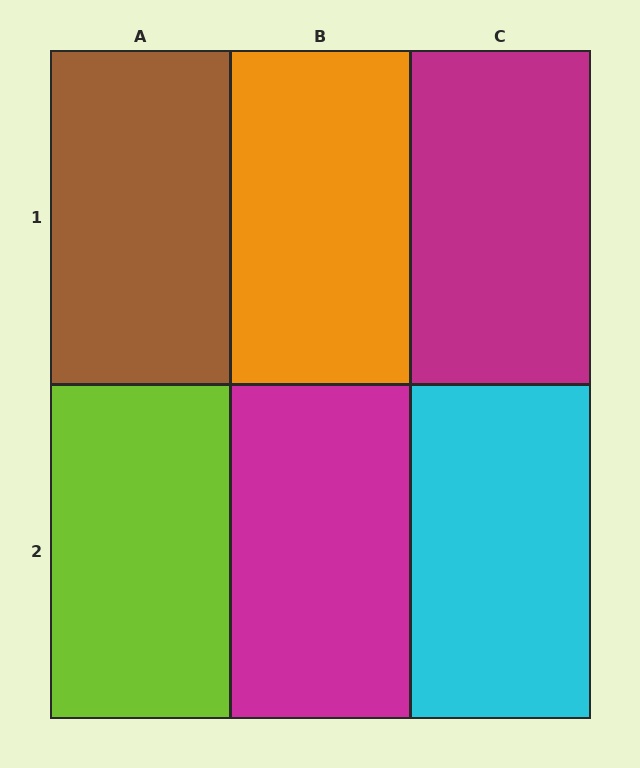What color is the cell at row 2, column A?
Lime.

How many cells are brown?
1 cell is brown.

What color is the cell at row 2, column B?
Magenta.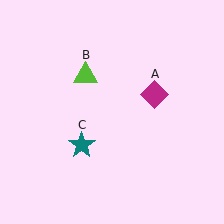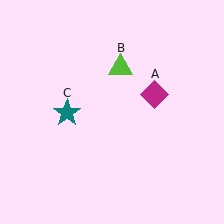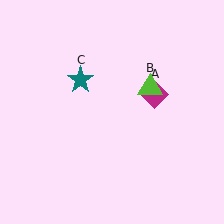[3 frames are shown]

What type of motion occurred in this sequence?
The lime triangle (object B), teal star (object C) rotated clockwise around the center of the scene.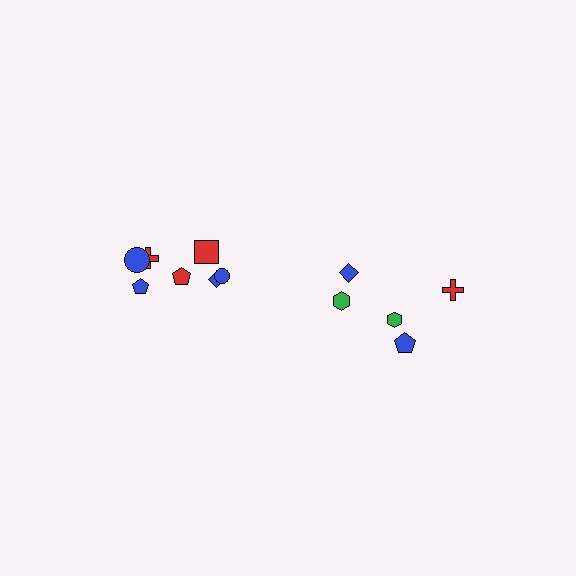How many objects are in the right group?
There are 5 objects.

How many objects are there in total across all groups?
There are 12 objects.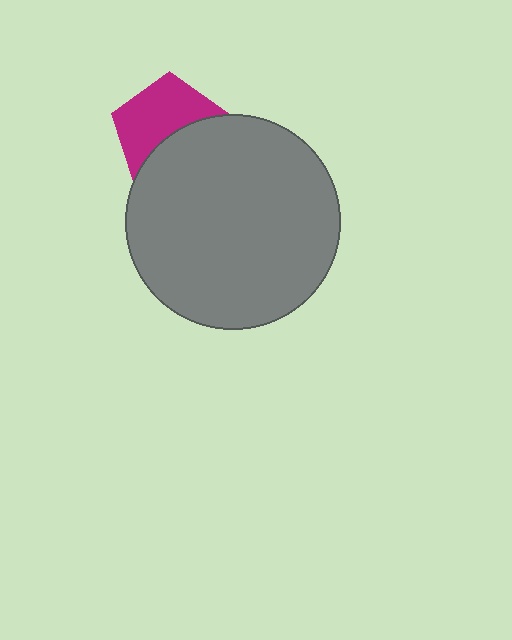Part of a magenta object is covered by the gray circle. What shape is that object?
It is a pentagon.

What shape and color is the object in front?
The object in front is a gray circle.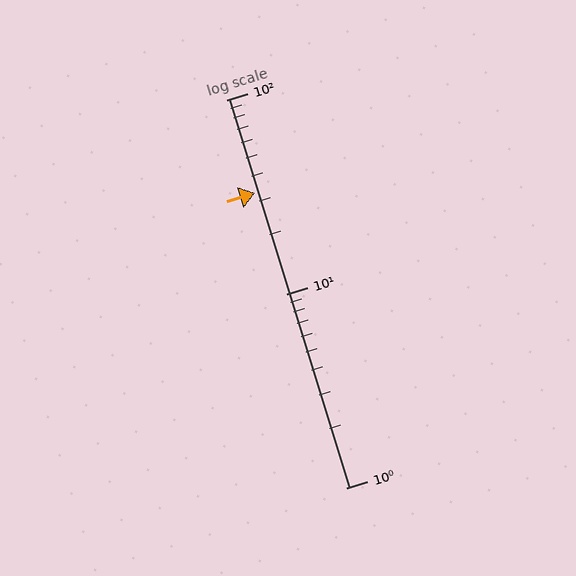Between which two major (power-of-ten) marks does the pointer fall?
The pointer is between 10 and 100.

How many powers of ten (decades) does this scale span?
The scale spans 2 decades, from 1 to 100.